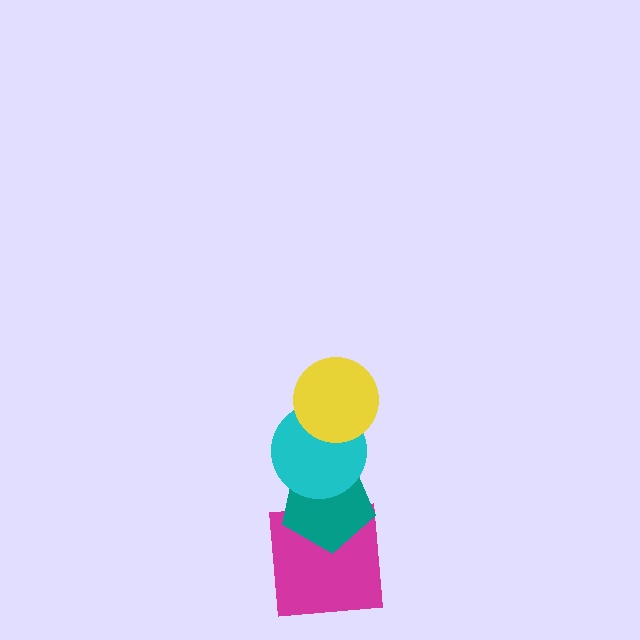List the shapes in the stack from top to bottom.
From top to bottom: the yellow circle, the cyan circle, the teal pentagon, the magenta square.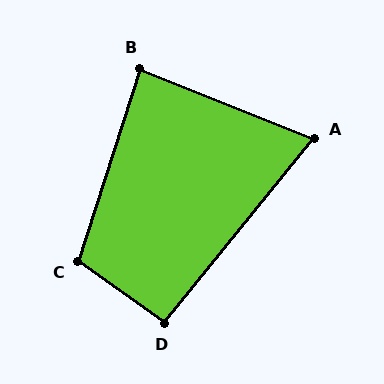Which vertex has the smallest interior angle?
A, at approximately 73 degrees.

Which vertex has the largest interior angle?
C, at approximately 107 degrees.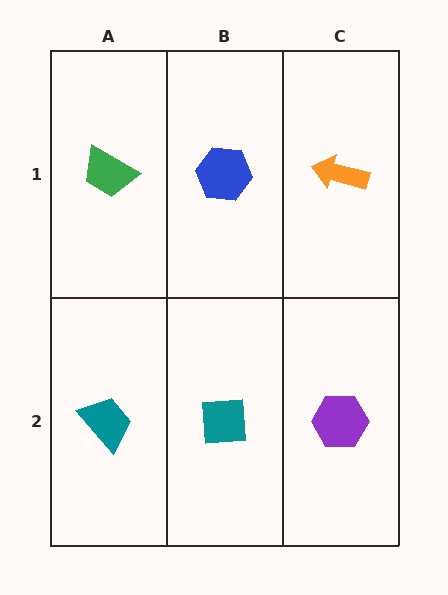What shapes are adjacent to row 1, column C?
A purple hexagon (row 2, column C), a blue hexagon (row 1, column B).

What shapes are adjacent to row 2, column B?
A blue hexagon (row 1, column B), a teal trapezoid (row 2, column A), a purple hexagon (row 2, column C).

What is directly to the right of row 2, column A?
A teal square.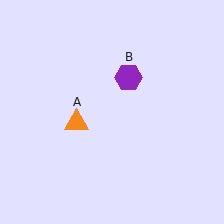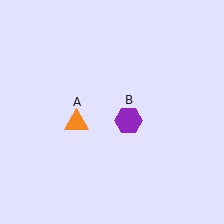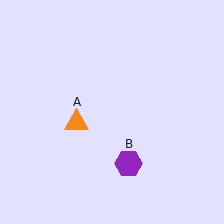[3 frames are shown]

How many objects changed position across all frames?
1 object changed position: purple hexagon (object B).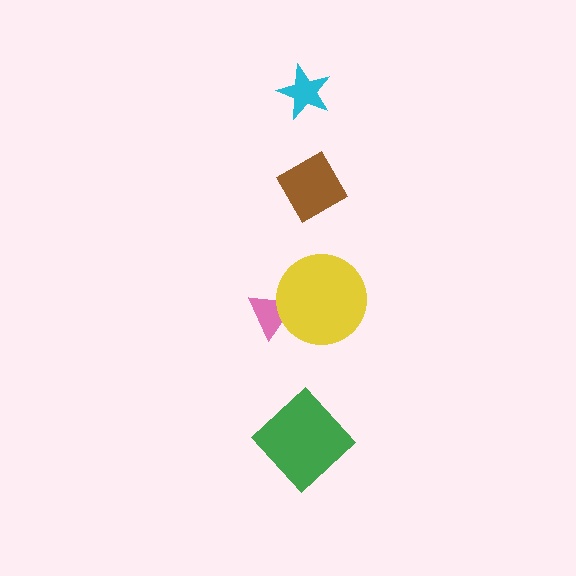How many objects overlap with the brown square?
0 objects overlap with the brown square.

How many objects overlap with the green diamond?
0 objects overlap with the green diamond.